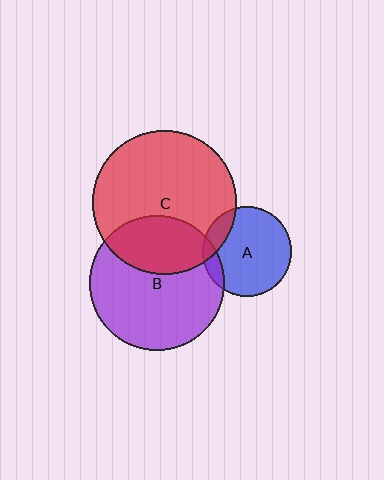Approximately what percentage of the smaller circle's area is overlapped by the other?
Approximately 15%.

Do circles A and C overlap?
Yes.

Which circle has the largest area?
Circle C (red).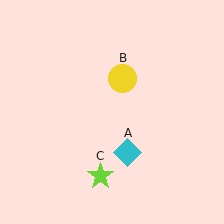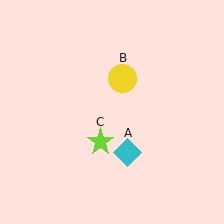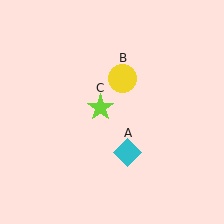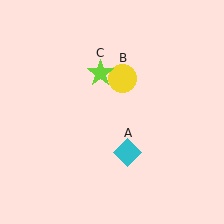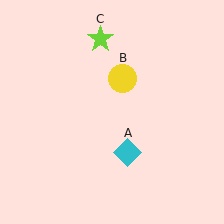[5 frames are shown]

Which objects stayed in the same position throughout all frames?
Cyan diamond (object A) and yellow circle (object B) remained stationary.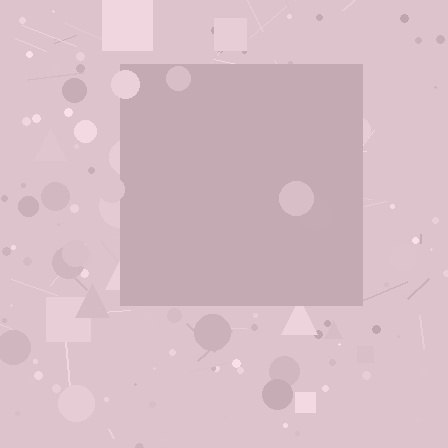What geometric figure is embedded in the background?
A square is embedded in the background.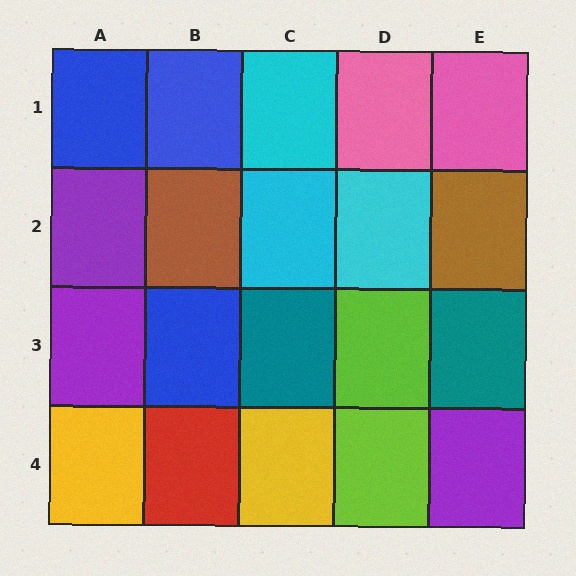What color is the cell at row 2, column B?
Brown.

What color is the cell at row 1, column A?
Blue.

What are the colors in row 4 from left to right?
Yellow, red, yellow, lime, purple.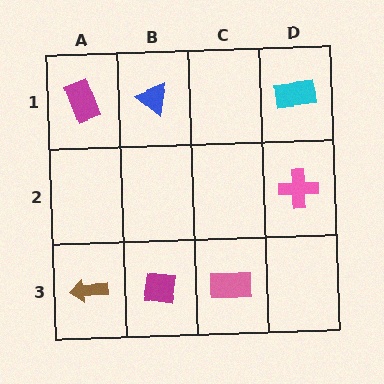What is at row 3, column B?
A magenta square.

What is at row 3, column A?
A brown arrow.